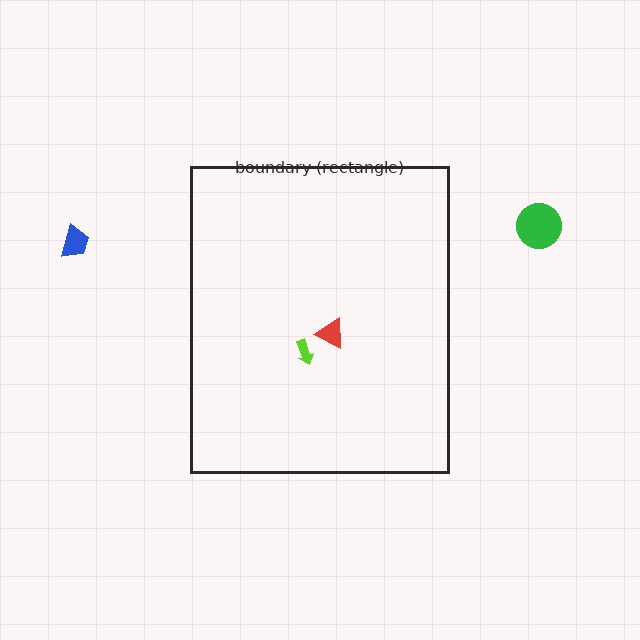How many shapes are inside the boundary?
2 inside, 2 outside.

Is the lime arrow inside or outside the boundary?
Inside.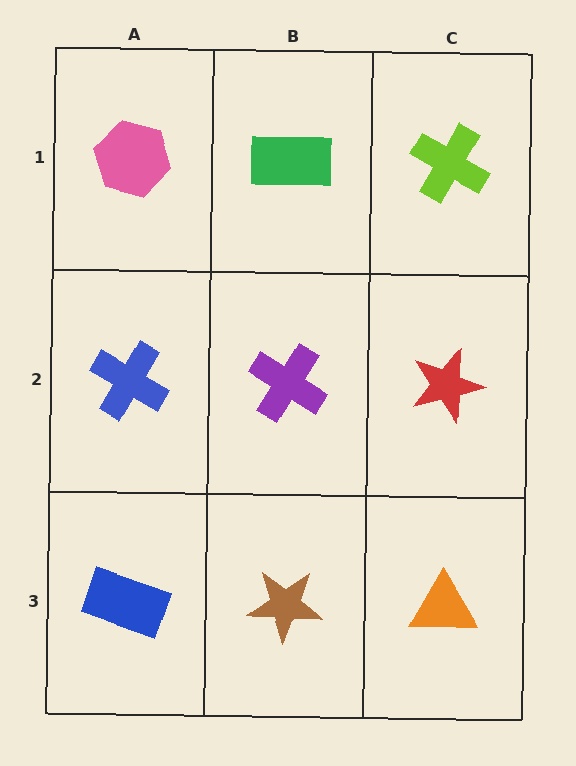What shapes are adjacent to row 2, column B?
A green rectangle (row 1, column B), a brown star (row 3, column B), a blue cross (row 2, column A), a red star (row 2, column C).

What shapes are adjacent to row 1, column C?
A red star (row 2, column C), a green rectangle (row 1, column B).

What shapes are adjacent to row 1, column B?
A purple cross (row 2, column B), a pink hexagon (row 1, column A), a lime cross (row 1, column C).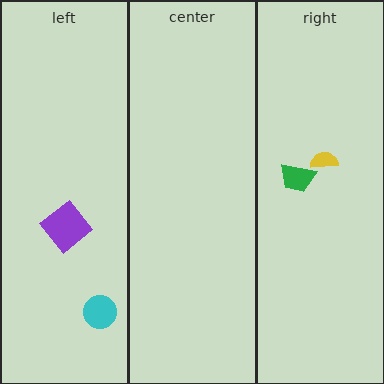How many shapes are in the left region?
2.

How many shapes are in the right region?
2.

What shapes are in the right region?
The yellow semicircle, the green trapezoid.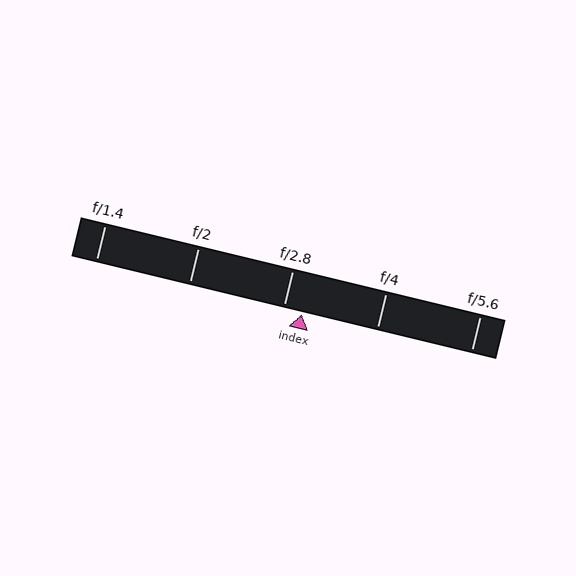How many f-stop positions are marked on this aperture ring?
There are 5 f-stop positions marked.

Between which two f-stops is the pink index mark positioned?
The index mark is between f/2.8 and f/4.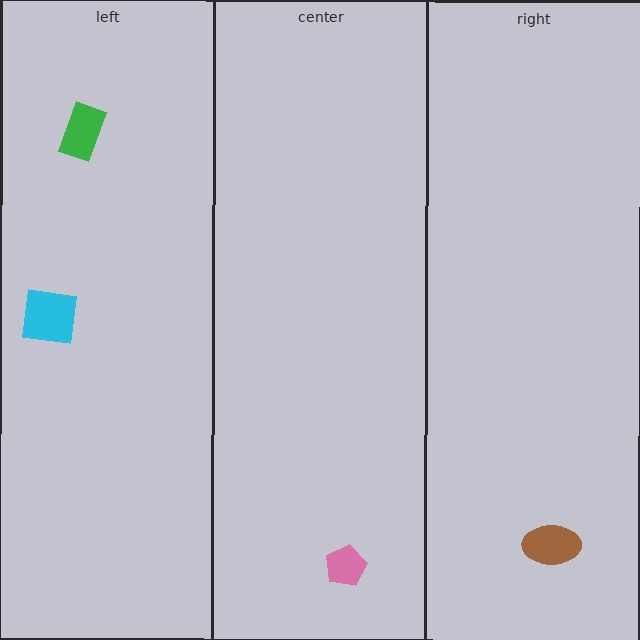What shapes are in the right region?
The brown ellipse.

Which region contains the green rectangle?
The left region.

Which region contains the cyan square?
The left region.